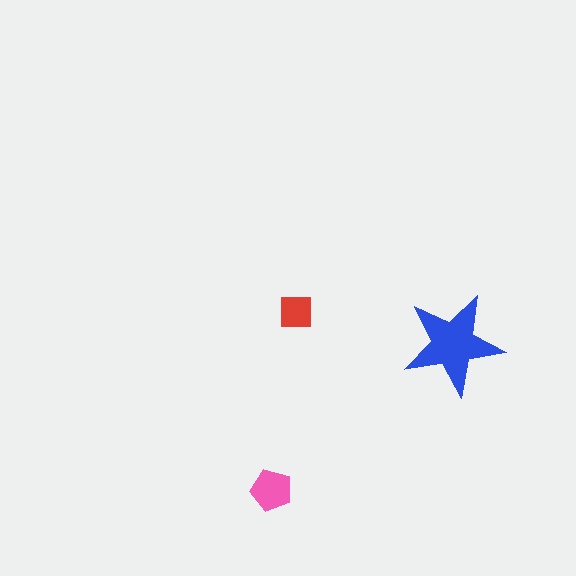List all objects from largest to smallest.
The blue star, the pink pentagon, the red square.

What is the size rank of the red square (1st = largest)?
3rd.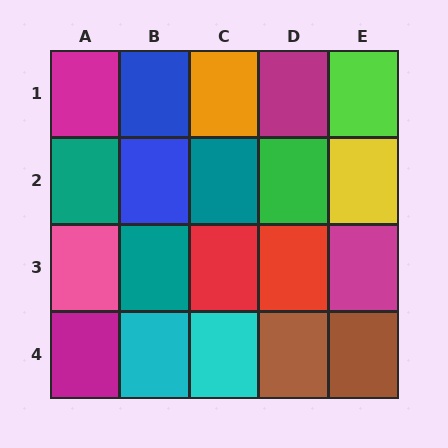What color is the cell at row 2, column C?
Teal.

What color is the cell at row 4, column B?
Cyan.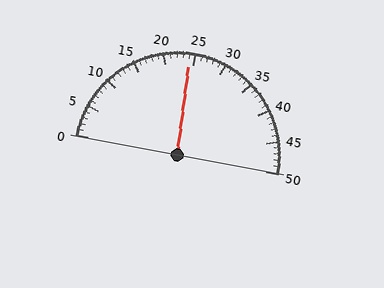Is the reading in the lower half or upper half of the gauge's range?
The reading is in the lower half of the range (0 to 50).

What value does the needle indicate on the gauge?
The needle indicates approximately 24.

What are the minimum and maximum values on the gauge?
The gauge ranges from 0 to 50.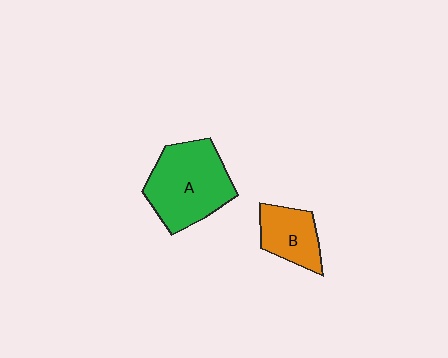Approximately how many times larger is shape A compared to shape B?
Approximately 1.8 times.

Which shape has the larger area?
Shape A (green).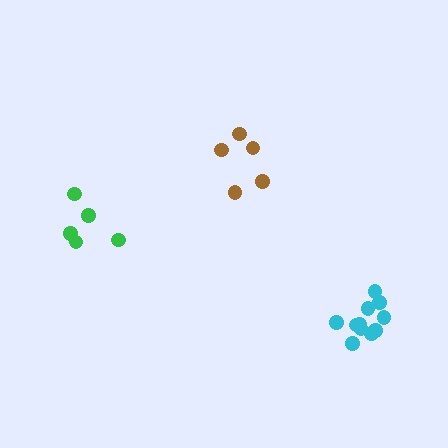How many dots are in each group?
Group 1: 5 dots, Group 2: 11 dots, Group 3: 5 dots (21 total).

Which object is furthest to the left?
The green cluster is leftmost.